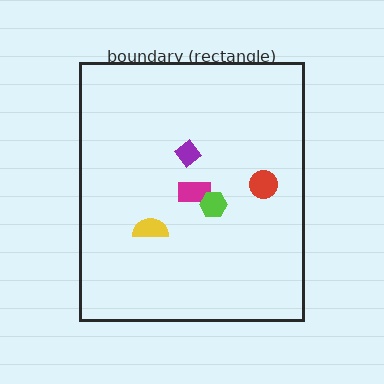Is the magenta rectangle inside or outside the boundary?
Inside.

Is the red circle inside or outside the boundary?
Inside.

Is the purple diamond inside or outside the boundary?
Inside.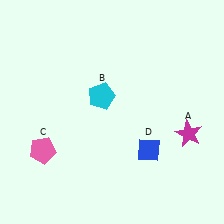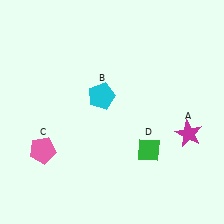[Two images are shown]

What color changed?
The diamond (D) changed from blue in Image 1 to green in Image 2.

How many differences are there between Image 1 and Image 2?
There is 1 difference between the two images.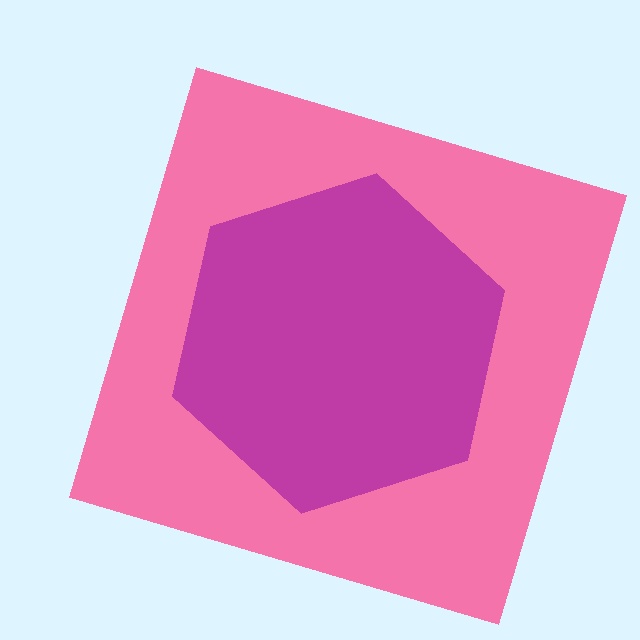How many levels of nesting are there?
2.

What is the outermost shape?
The pink square.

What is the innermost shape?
The magenta hexagon.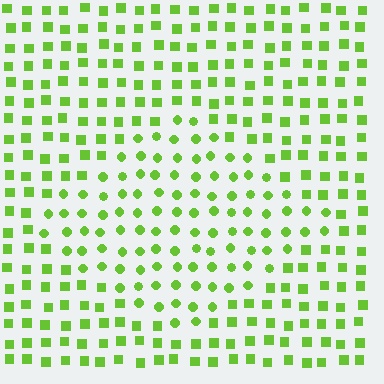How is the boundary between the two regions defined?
The boundary is defined by a change in element shape: circles inside vs. squares outside. All elements share the same color and spacing.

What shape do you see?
I see a diamond.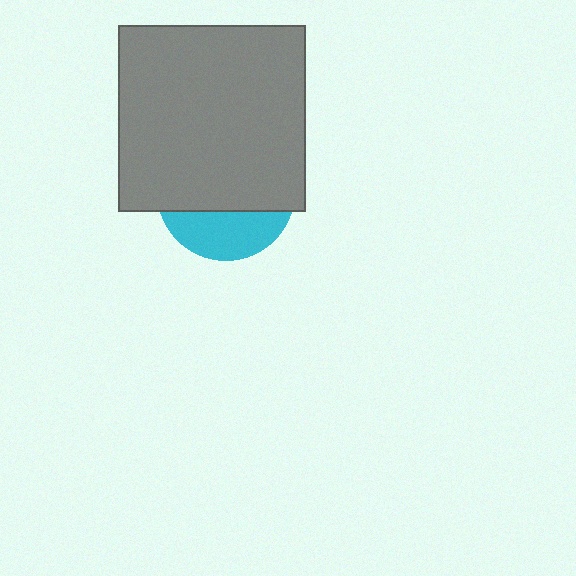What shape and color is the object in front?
The object in front is a gray square.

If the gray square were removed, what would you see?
You would see the complete cyan circle.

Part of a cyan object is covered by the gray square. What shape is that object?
It is a circle.